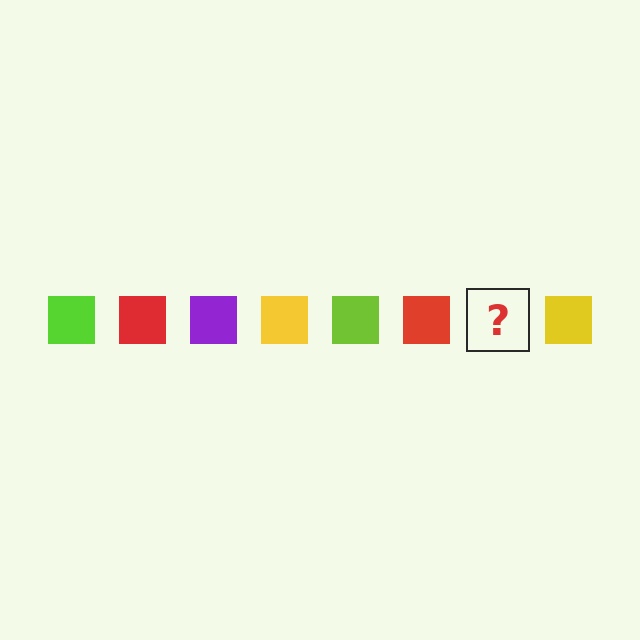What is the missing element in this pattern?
The missing element is a purple square.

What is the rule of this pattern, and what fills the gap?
The rule is that the pattern cycles through lime, red, purple, yellow squares. The gap should be filled with a purple square.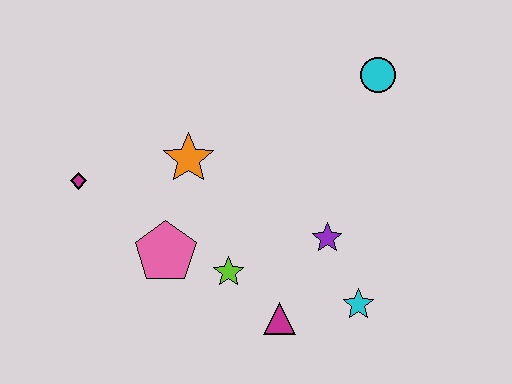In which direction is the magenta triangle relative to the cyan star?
The magenta triangle is to the left of the cyan star.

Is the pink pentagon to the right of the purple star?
No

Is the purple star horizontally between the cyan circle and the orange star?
Yes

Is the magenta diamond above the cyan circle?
No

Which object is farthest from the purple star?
The magenta diamond is farthest from the purple star.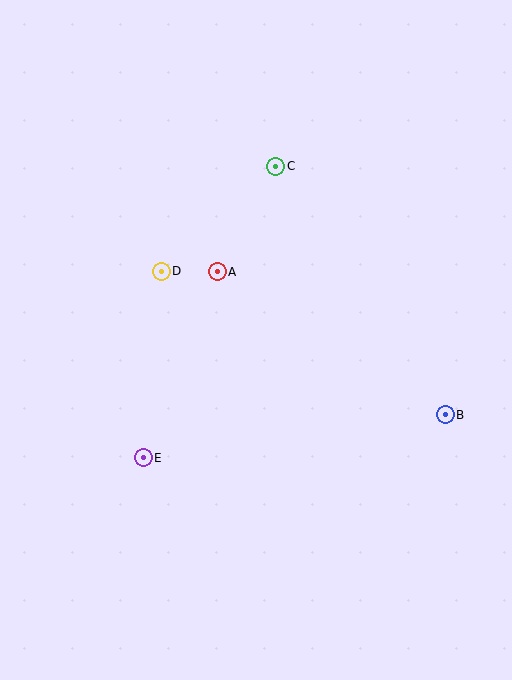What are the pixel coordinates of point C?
Point C is at (276, 166).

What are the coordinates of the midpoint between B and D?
The midpoint between B and D is at (303, 343).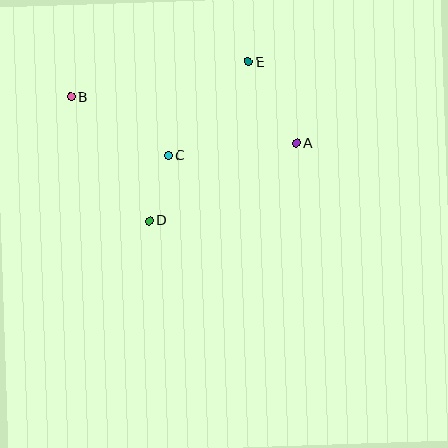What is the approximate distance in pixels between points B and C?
The distance between B and C is approximately 114 pixels.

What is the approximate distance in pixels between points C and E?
The distance between C and E is approximately 123 pixels.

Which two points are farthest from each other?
Points A and B are farthest from each other.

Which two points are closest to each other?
Points C and D are closest to each other.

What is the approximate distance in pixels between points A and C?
The distance between A and C is approximately 129 pixels.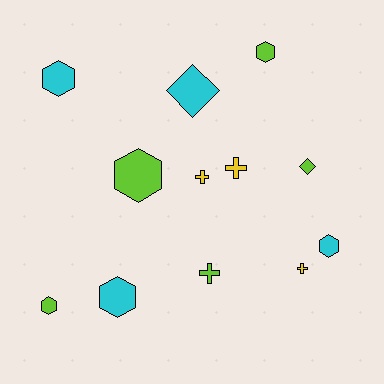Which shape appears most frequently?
Hexagon, with 6 objects.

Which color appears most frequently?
Lime, with 5 objects.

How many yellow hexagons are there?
There are no yellow hexagons.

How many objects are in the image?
There are 12 objects.